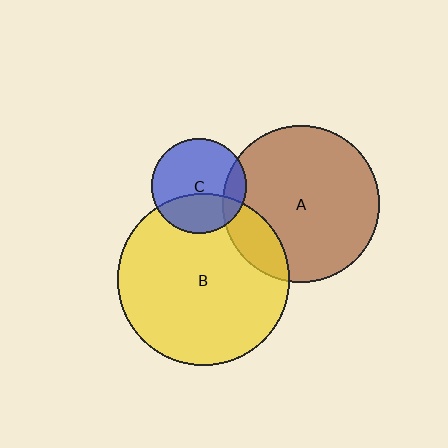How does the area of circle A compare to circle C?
Approximately 2.7 times.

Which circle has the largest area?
Circle B (yellow).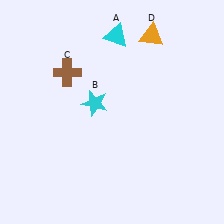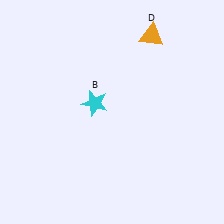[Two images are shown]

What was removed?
The brown cross (C), the cyan triangle (A) were removed in Image 2.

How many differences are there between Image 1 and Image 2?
There are 2 differences between the two images.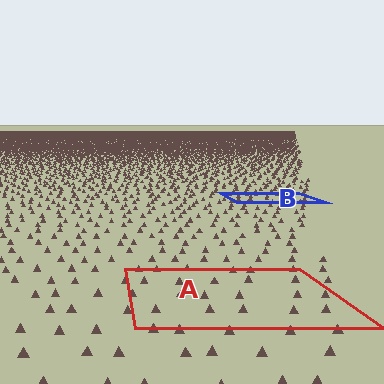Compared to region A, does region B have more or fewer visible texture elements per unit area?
Region B has more texture elements per unit area — they are packed more densely because it is farther away.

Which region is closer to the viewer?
Region A is closer. The texture elements there are larger and more spread out.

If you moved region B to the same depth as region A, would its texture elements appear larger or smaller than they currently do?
They would appear larger. At a closer depth, the same texture elements are projected at a bigger on-screen size.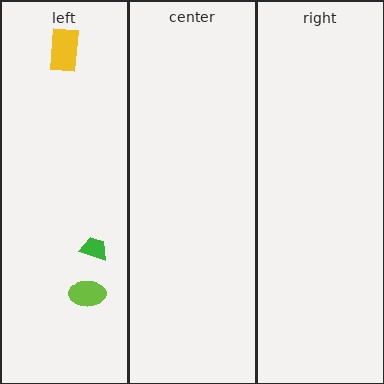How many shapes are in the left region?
3.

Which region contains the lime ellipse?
The left region.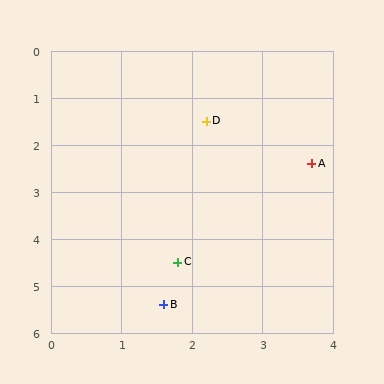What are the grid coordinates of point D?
Point D is at approximately (2.2, 1.5).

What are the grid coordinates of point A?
Point A is at approximately (3.7, 2.4).